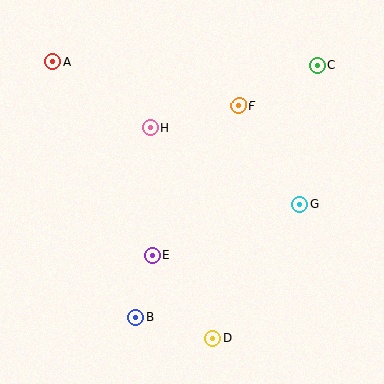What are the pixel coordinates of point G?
Point G is at (300, 204).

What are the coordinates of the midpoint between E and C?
The midpoint between E and C is at (235, 160).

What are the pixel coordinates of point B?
Point B is at (136, 317).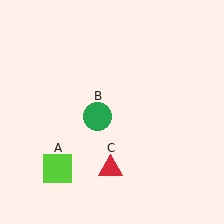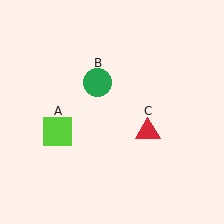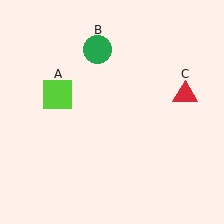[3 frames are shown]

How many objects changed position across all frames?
3 objects changed position: lime square (object A), green circle (object B), red triangle (object C).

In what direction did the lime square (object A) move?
The lime square (object A) moved up.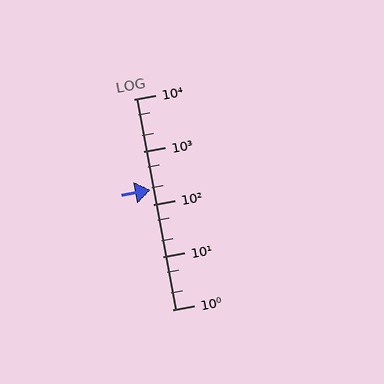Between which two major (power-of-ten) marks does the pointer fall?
The pointer is between 100 and 1000.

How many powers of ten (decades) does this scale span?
The scale spans 4 decades, from 1 to 10000.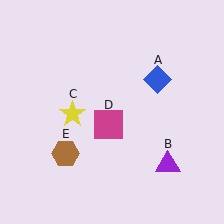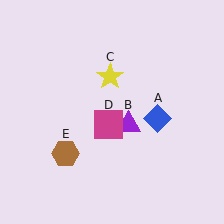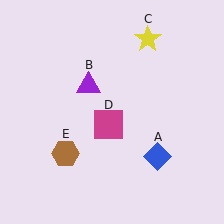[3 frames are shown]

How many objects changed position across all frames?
3 objects changed position: blue diamond (object A), purple triangle (object B), yellow star (object C).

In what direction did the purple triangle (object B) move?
The purple triangle (object B) moved up and to the left.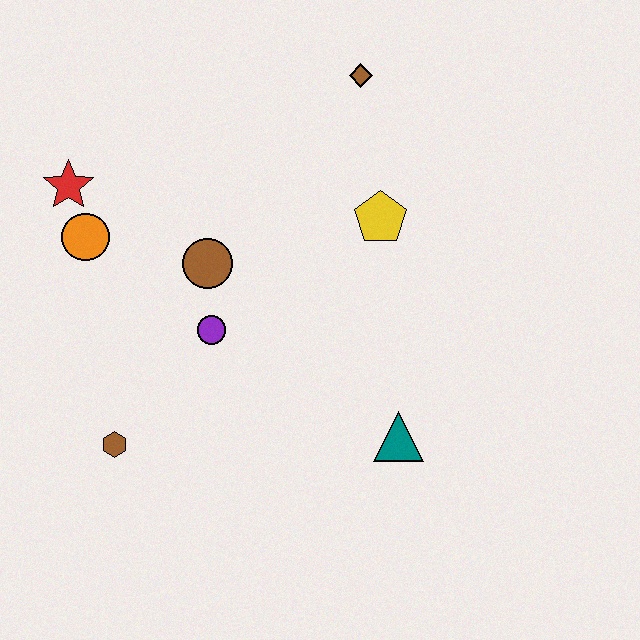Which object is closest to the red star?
The orange circle is closest to the red star.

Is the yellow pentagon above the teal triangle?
Yes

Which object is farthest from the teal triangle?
The red star is farthest from the teal triangle.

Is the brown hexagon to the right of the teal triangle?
No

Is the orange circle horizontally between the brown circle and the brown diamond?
No